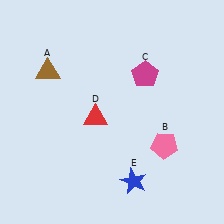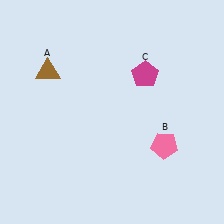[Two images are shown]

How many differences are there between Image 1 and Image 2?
There are 2 differences between the two images.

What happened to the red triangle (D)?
The red triangle (D) was removed in Image 2. It was in the bottom-left area of Image 1.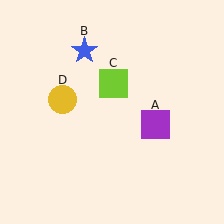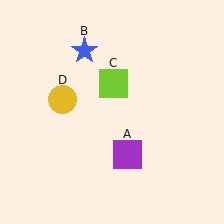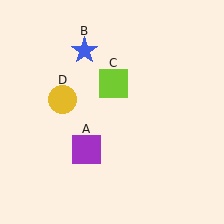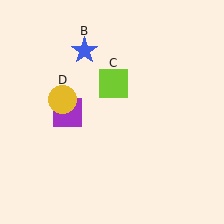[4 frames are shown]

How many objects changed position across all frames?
1 object changed position: purple square (object A).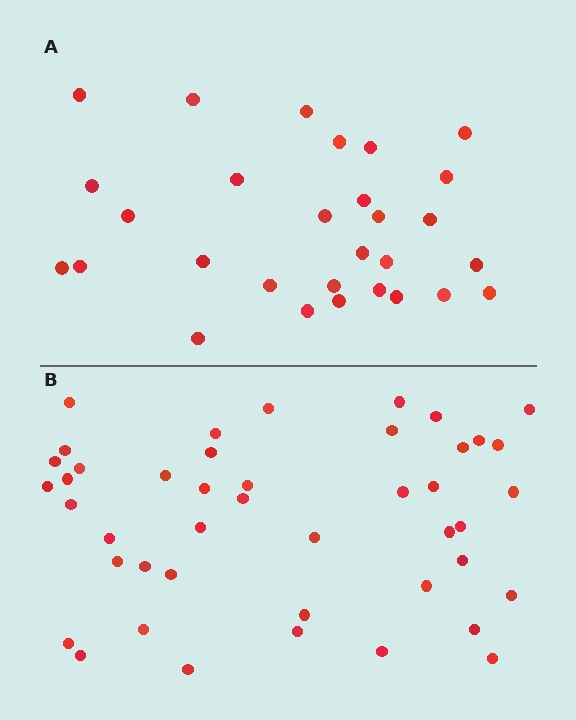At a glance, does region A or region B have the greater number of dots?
Region B (the bottom region) has more dots.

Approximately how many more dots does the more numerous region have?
Region B has approximately 15 more dots than region A.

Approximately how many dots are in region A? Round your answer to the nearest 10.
About 30 dots. (The exact count is 29, which rounds to 30.)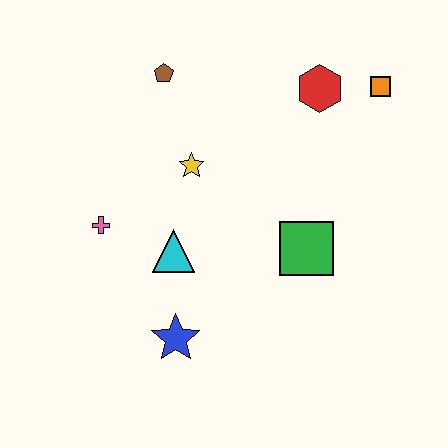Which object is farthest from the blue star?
The orange square is farthest from the blue star.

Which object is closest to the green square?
The cyan triangle is closest to the green square.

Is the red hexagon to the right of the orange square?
No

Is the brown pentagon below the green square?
No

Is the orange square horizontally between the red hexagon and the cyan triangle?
No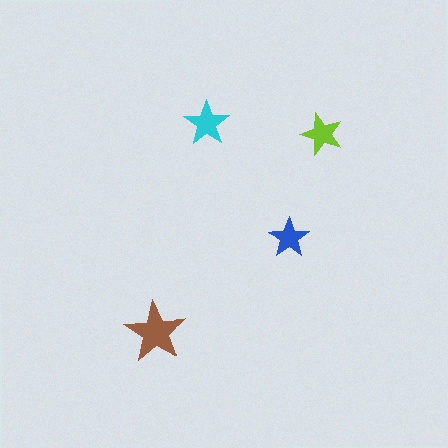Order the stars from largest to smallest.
the brown one, the cyan one, the lime one, the blue one.